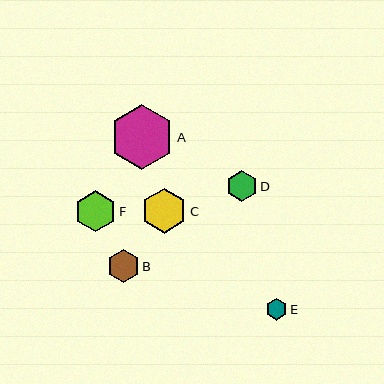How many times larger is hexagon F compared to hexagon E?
Hexagon F is approximately 1.9 times the size of hexagon E.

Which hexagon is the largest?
Hexagon A is the largest with a size of approximately 64 pixels.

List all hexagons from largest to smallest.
From largest to smallest: A, C, F, B, D, E.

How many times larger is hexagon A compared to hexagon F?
Hexagon A is approximately 1.6 times the size of hexagon F.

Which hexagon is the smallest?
Hexagon E is the smallest with a size of approximately 21 pixels.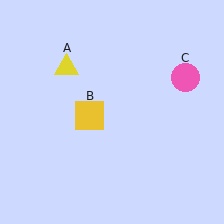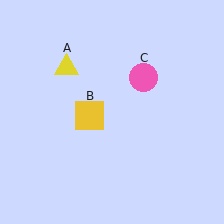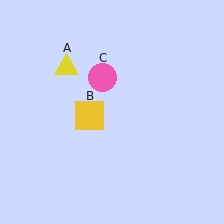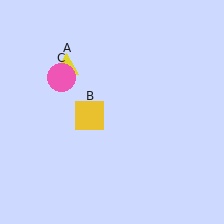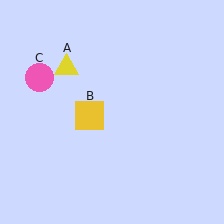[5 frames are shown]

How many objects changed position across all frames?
1 object changed position: pink circle (object C).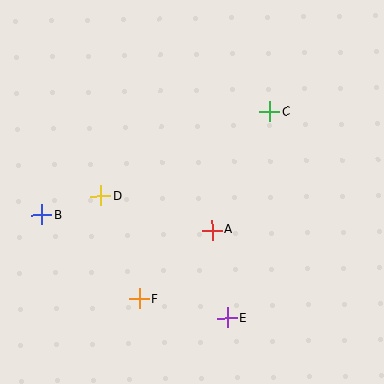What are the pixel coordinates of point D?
Point D is at (101, 196).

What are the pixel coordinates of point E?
Point E is at (227, 318).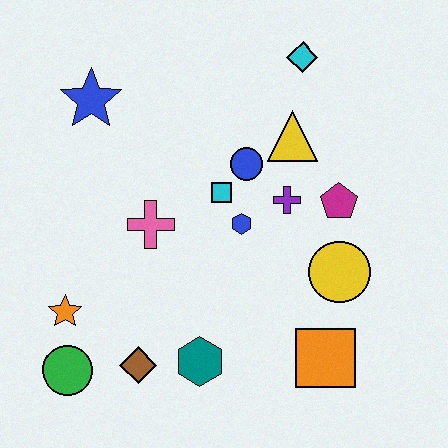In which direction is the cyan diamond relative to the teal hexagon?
The cyan diamond is above the teal hexagon.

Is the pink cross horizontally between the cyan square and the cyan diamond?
No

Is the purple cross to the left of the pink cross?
No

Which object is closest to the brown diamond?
The teal hexagon is closest to the brown diamond.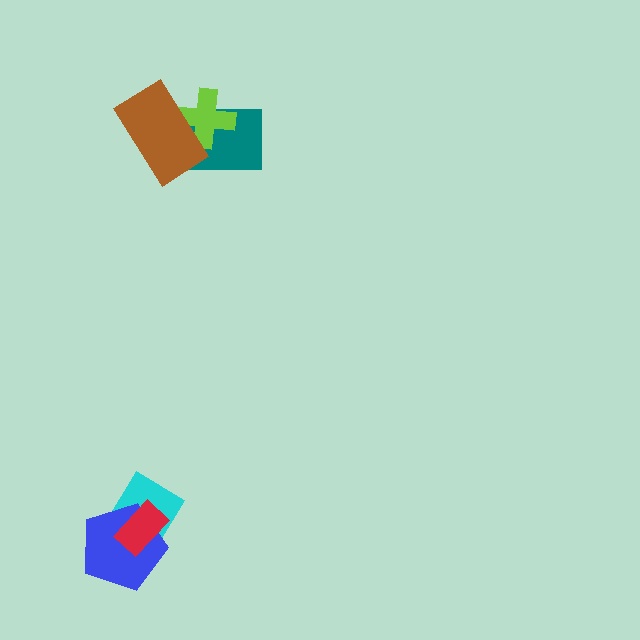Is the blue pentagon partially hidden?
Yes, it is partially covered by another shape.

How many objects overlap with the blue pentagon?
2 objects overlap with the blue pentagon.